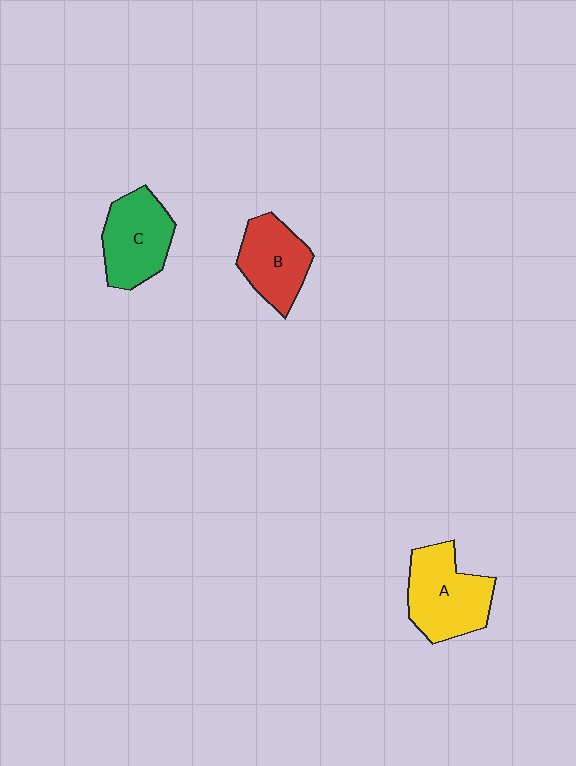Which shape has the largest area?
Shape A (yellow).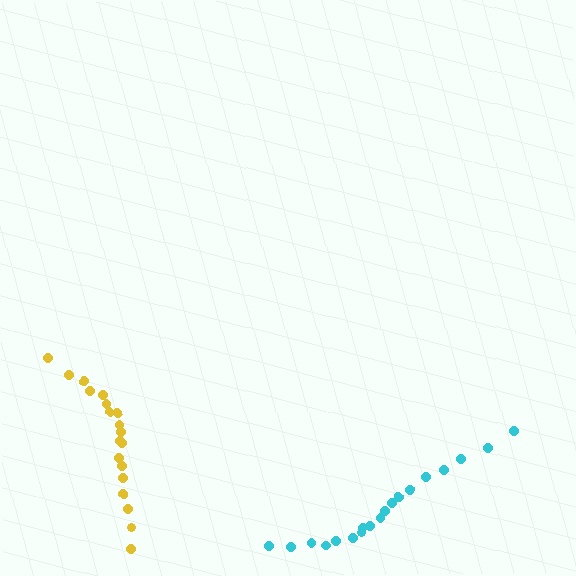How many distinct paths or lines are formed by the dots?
There are 2 distinct paths.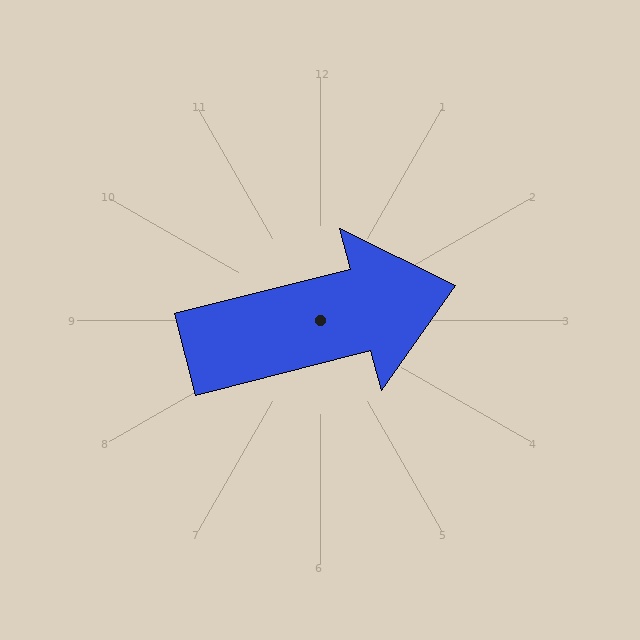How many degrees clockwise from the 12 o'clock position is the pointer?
Approximately 76 degrees.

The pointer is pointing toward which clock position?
Roughly 3 o'clock.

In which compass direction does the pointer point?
East.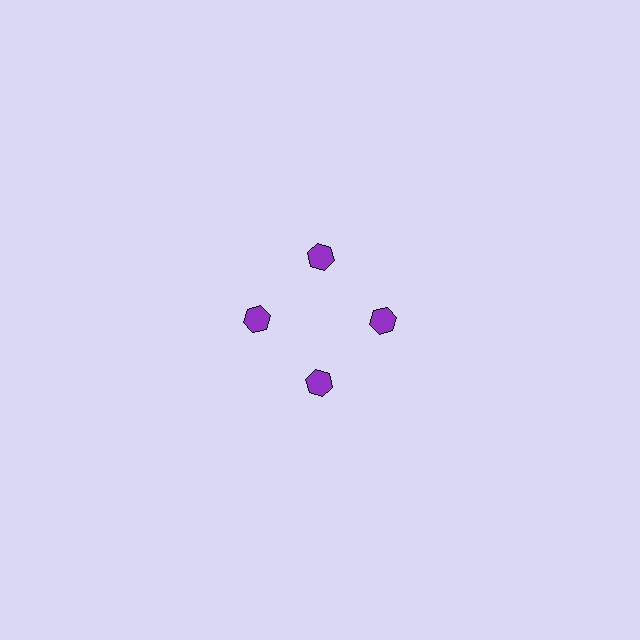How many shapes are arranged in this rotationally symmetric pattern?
There are 4 shapes, arranged in 4 groups of 1.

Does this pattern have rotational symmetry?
Yes, this pattern has 4-fold rotational symmetry. It looks the same after rotating 90 degrees around the center.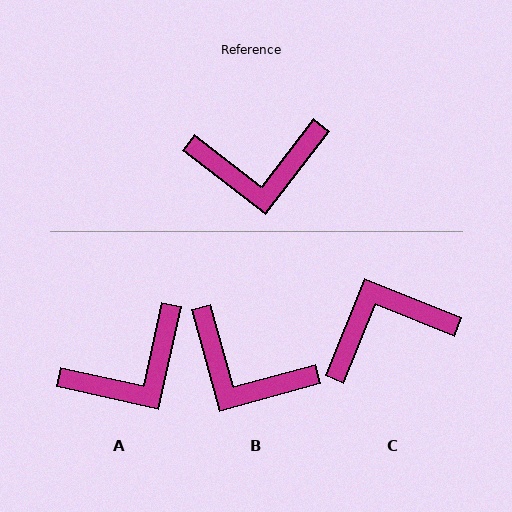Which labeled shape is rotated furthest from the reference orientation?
C, about 164 degrees away.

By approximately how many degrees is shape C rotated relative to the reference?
Approximately 164 degrees clockwise.